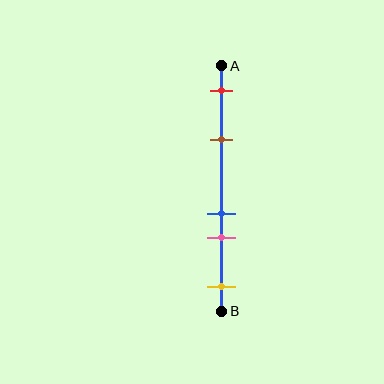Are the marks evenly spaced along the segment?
No, the marks are not evenly spaced.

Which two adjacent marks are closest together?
The blue and pink marks are the closest adjacent pair.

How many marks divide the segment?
There are 5 marks dividing the segment.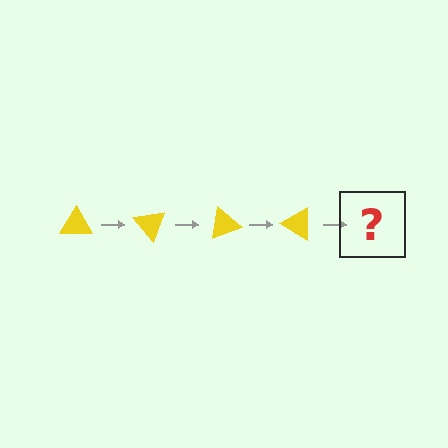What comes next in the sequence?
The next element should be a yellow triangle rotated 200 degrees.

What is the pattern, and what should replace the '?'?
The pattern is that the triangle rotates 50 degrees each step. The '?' should be a yellow triangle rotated 200 degrees.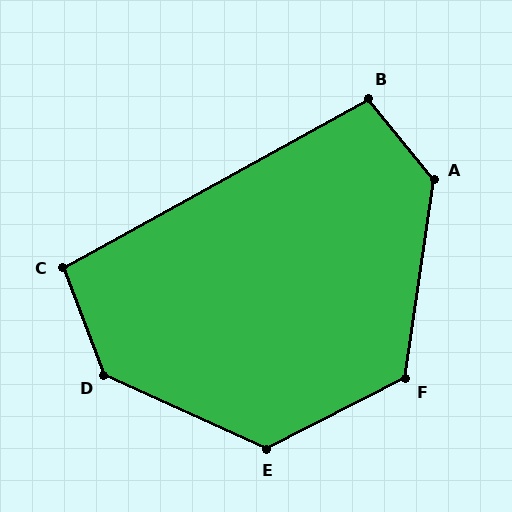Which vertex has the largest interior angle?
D, at approximately 135 degrees.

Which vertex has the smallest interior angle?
C, at approximately 98 degrees.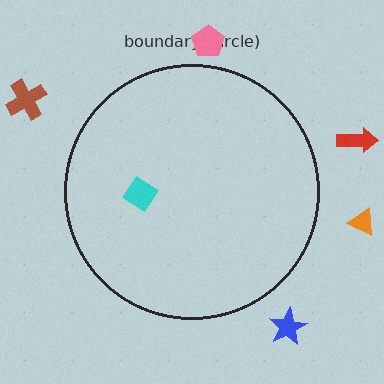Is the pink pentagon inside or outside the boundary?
Outside.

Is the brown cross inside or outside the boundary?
Outside.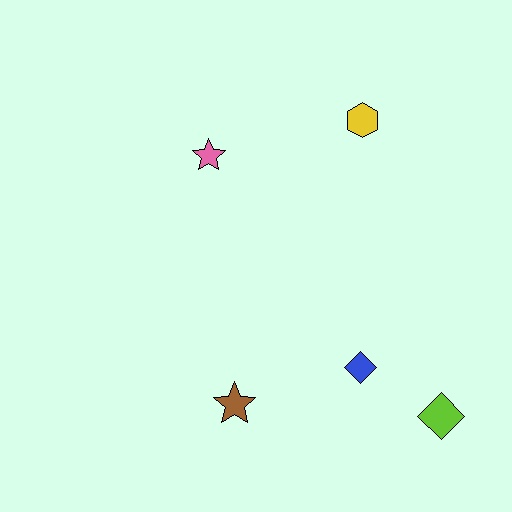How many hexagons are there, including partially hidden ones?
There is 1 hexagon.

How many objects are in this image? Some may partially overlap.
There are 5 objects.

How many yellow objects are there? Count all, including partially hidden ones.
There is 1 yellow object.